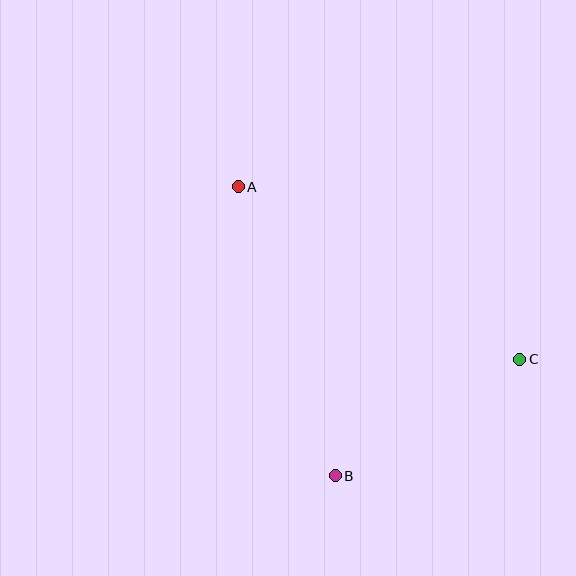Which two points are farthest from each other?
Points A and C are farthest from each other.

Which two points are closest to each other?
Points B and C are closest to each other.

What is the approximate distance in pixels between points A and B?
The distance between A and B is approximately 305 pixels.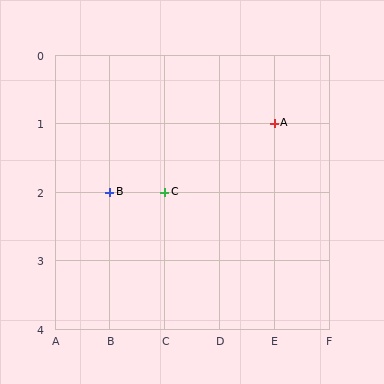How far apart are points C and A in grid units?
Points C and A are 2 columns and 1 row apart (about 2.2 grid units diagonally).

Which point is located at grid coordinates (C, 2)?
Point C is at (C, 2).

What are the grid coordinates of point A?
Point A is at grid coordinates (E, 1).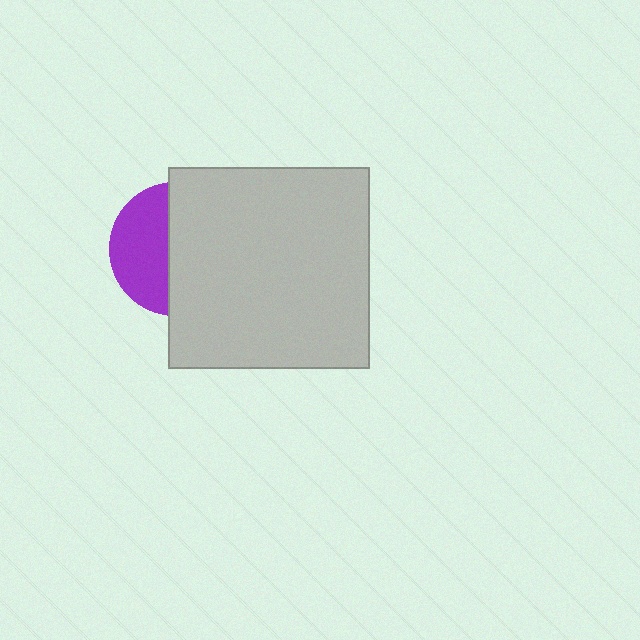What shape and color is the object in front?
The object in front is a light gray square.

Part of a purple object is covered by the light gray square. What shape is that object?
It is a circle.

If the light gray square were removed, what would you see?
You would see the complete purple circle.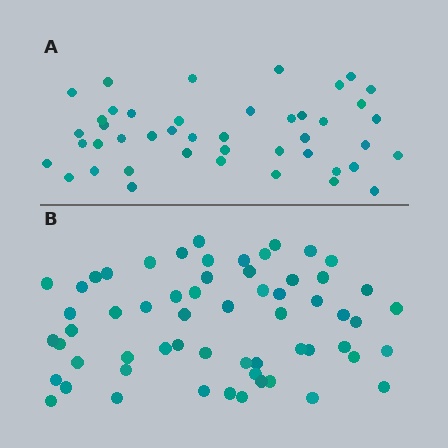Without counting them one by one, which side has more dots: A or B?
Region B (the bottom region) has more dots.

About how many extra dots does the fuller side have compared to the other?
Region B has approximately 15 more dots than region A.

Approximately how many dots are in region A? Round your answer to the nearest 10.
About 40 dots. (The exact count is 44, which rounds to 40.)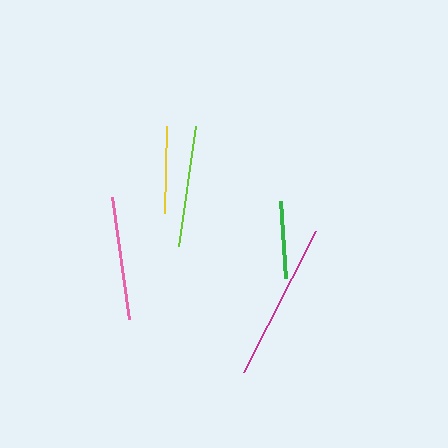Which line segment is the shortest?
The green line is the shortest at approximately 77 pixels.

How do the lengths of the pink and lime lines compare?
The pink and lime lines are approximately the same length.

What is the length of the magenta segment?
The magenta segment is approximately 158 pixels long.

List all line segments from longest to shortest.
From longest to shortest: magenta, pink, lime, yellow, green.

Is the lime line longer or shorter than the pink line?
The pink line is longer than the lime line.